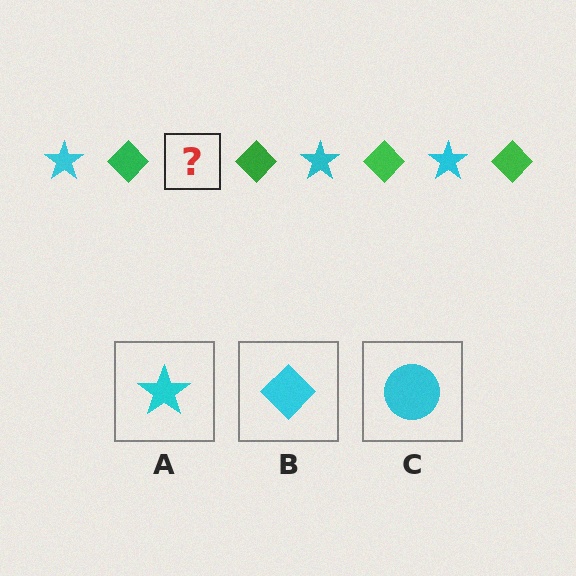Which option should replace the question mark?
Option A.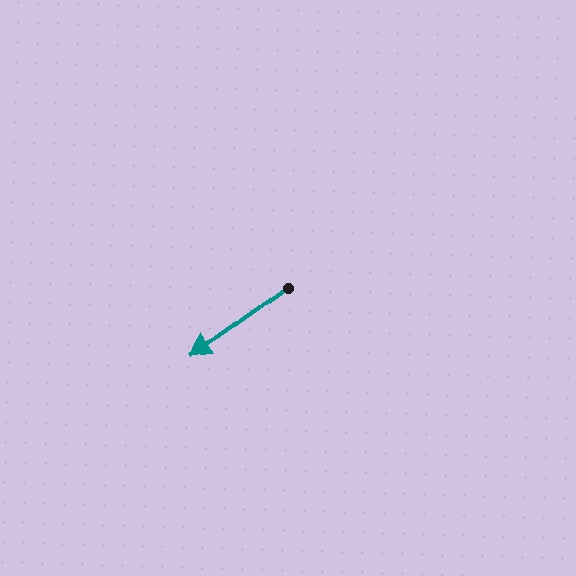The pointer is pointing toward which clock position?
Roughly 8 o'clock.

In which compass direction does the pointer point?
Southwest.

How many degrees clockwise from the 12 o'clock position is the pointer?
Approximately 234 degrees.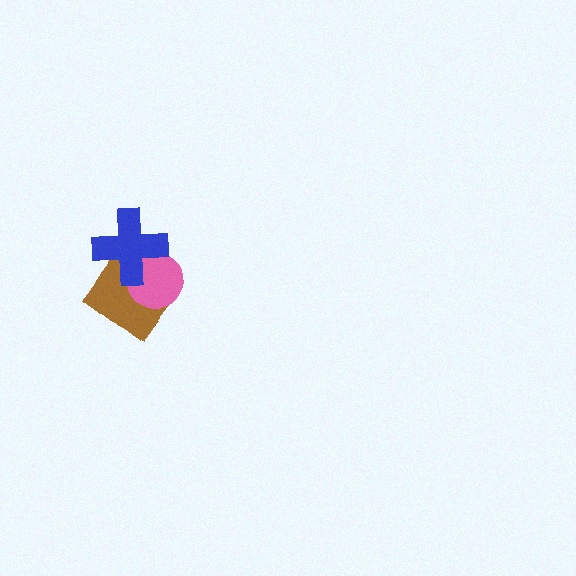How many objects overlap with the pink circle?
2 objects overlap with the pink circle.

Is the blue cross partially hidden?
No, no other shape covers it.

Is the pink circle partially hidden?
Yes, it is partially covered by another shape.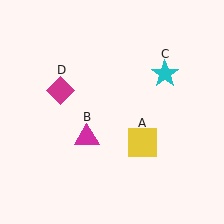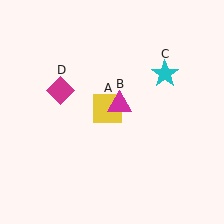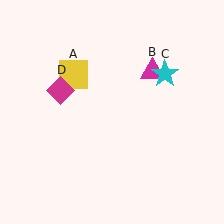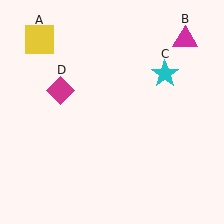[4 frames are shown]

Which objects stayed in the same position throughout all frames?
Cyan star (object C) and magenta diamond (object D) remained stationary.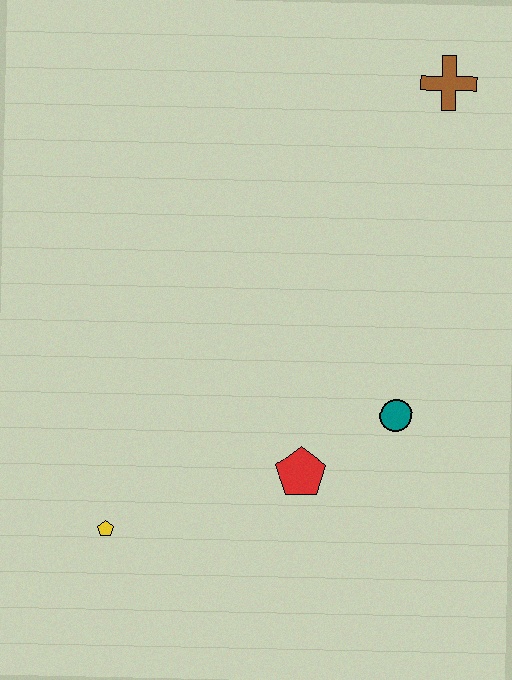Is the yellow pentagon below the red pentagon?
Yes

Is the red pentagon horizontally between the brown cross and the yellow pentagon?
Yes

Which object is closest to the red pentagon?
The teal circle is closest to the red pentagon.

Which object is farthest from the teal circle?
The brown cross is farthest from the teal circle.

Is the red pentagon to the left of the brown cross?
Yes